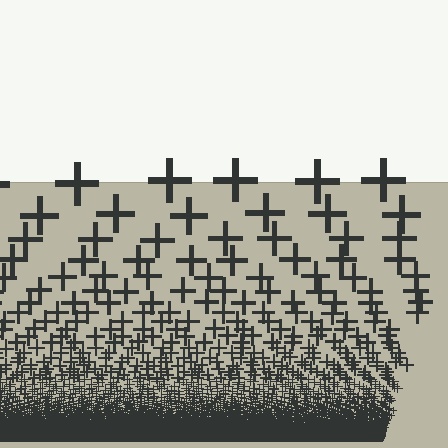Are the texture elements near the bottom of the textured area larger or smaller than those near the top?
Smaller. The gradient is inverted — elements near the bottom are smaller and denser.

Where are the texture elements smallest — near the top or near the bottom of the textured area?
Near the bottom.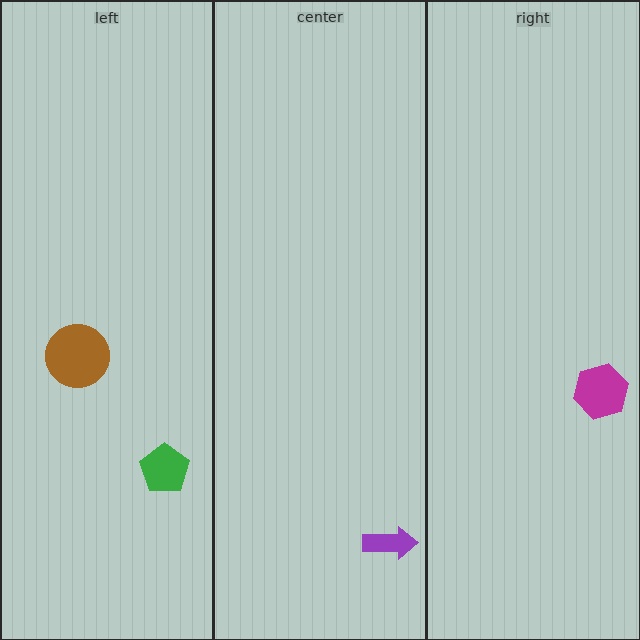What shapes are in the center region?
The purple arrow.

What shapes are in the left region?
The brown circle, the green pentagon.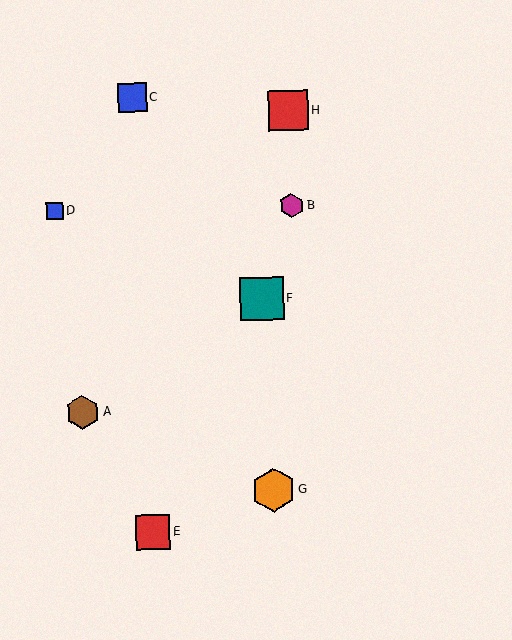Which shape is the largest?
The orange hexagon (labeled G) is the largest.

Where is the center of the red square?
The center of the red square is at (153, 532).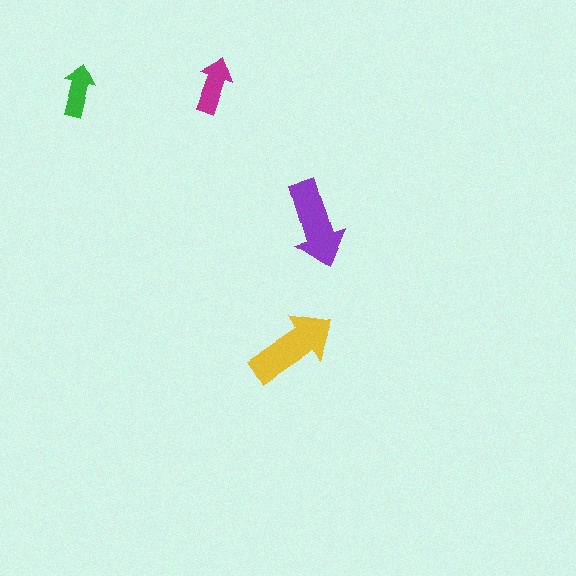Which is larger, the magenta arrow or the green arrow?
The magenta one.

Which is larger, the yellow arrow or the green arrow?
The yellow one.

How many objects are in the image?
There are 4 objects in the image.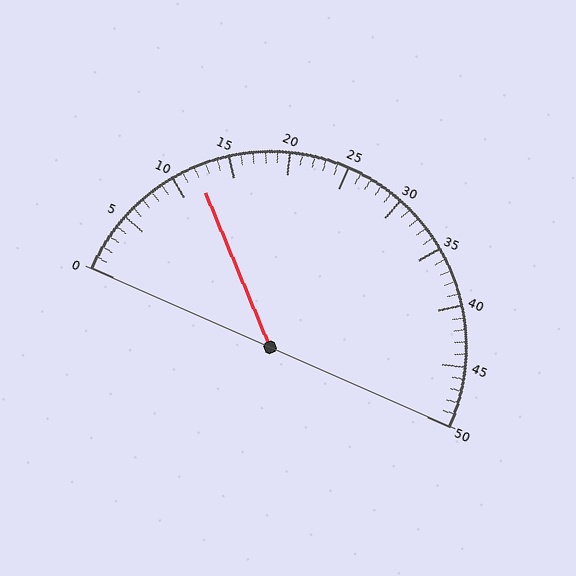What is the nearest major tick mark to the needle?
The nearest major tick mark is 10.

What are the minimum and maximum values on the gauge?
The gauge ranges from 0 to 50.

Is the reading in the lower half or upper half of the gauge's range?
The reading is in the lower half of the range (0 to 50).